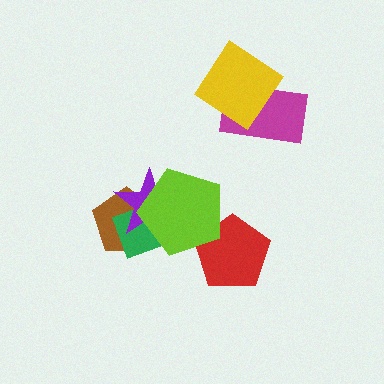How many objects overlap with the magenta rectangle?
1 object overlaps with the magenta rectangle.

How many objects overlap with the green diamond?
3 objects overlap with the green diamond.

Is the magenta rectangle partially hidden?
Yes, it is partially covered by another shape.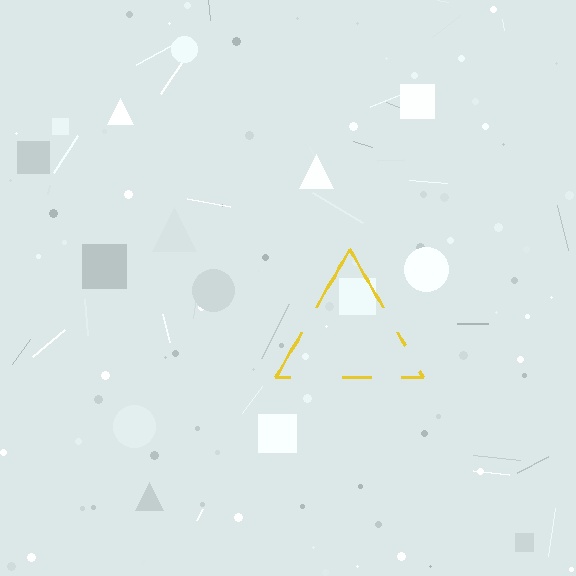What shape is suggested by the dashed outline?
The dashed outline suggests a triangle.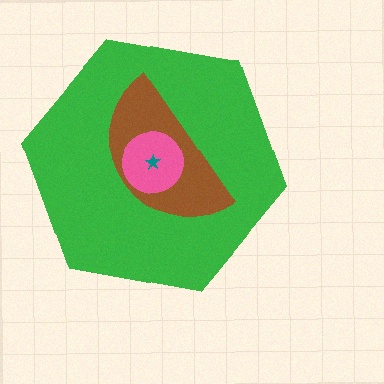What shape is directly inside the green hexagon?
The brown semicircle.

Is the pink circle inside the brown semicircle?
Yes.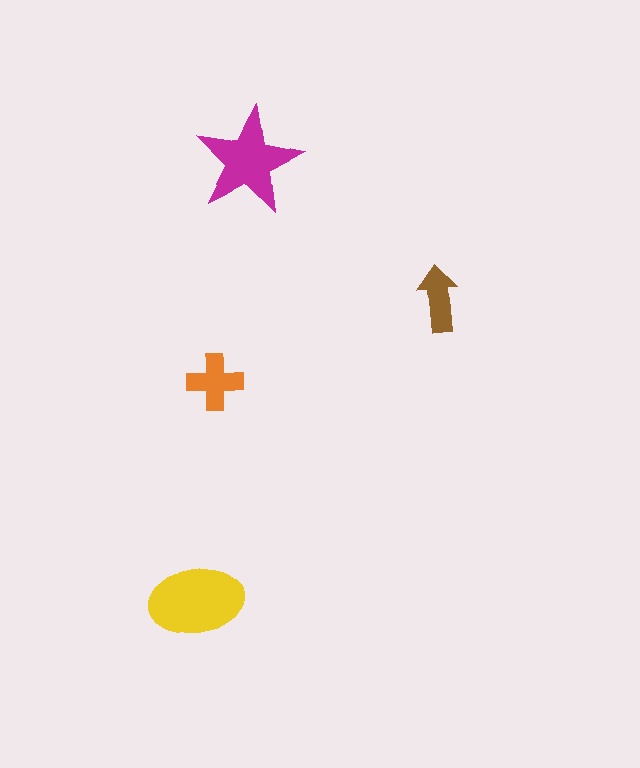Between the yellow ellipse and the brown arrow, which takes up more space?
The yellow ellipse.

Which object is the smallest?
The brown arrow.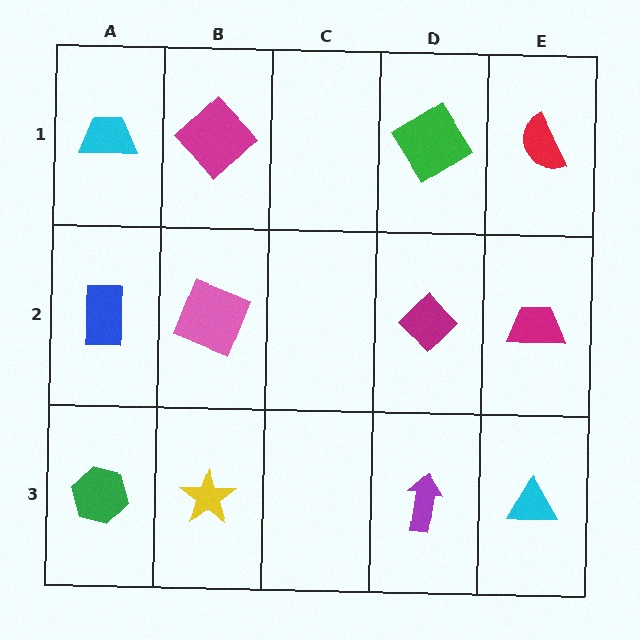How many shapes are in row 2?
4 shapes.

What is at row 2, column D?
A magenta diamond.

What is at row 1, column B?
A magenta diamond.